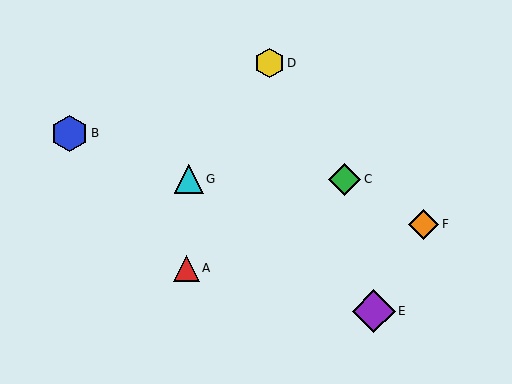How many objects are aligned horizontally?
2 objects (C, G) are aligned horizontally.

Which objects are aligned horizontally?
Objects C, G are aligned horizontally.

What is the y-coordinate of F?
Object F is at y≈224.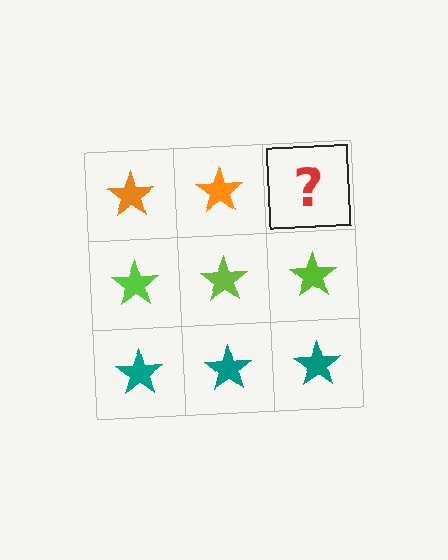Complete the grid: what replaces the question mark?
The question mark should be replaced with an orange star.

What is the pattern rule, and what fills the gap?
The rule is that each row has a consistent color. The gap should be filled with an orange star.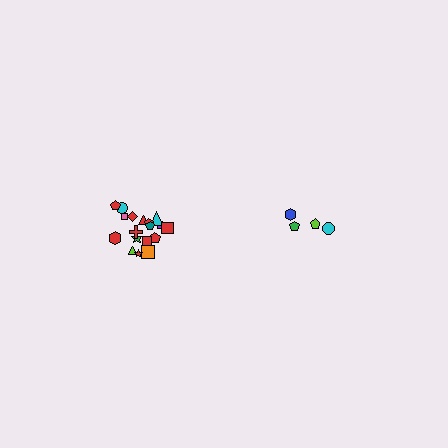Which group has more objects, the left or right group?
The left group.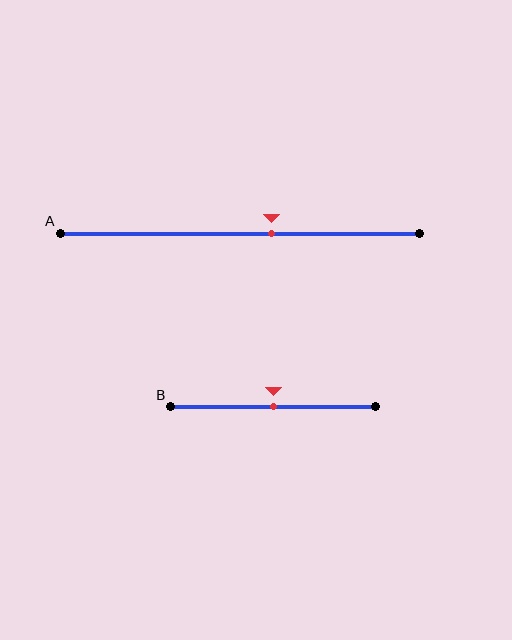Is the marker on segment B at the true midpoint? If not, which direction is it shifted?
Yes, the marker on segment B is at the true midpoint.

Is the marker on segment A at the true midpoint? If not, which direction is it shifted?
No, the marker on segment A is shifted to the right by about 9% of the segment length.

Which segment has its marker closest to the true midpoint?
Segment B has its marker closest to the true midpoint.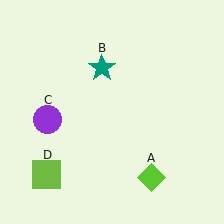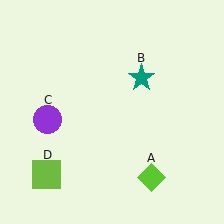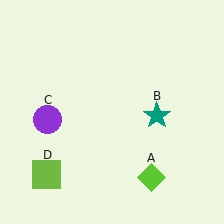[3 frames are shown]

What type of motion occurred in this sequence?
The teal star (object B) rotated clockwise around the center of the scene.